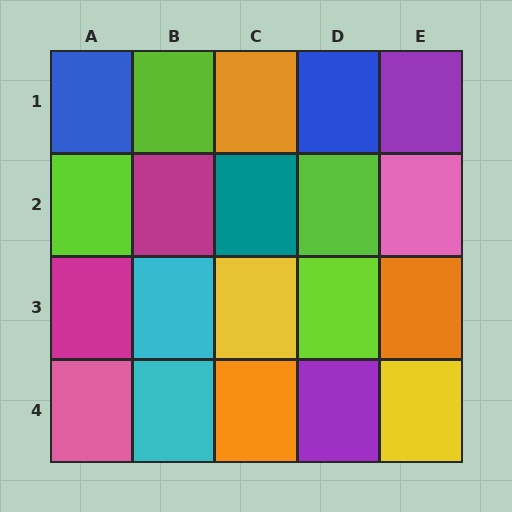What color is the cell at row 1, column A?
Blue.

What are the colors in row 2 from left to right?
Lime, magenta, teal, lime, pink.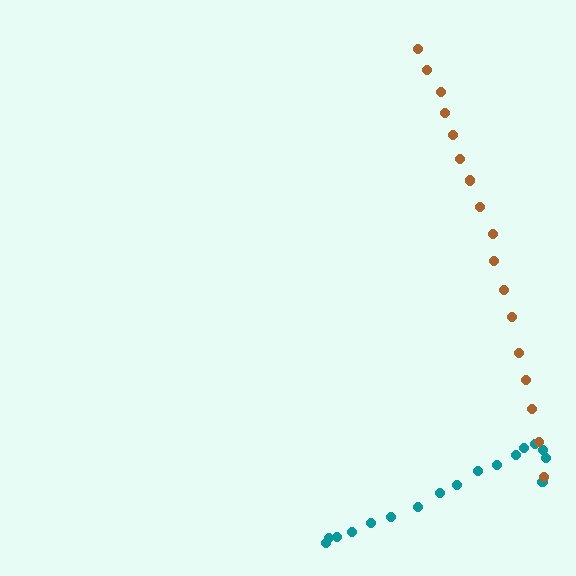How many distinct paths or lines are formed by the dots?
There are 2 distinct paths.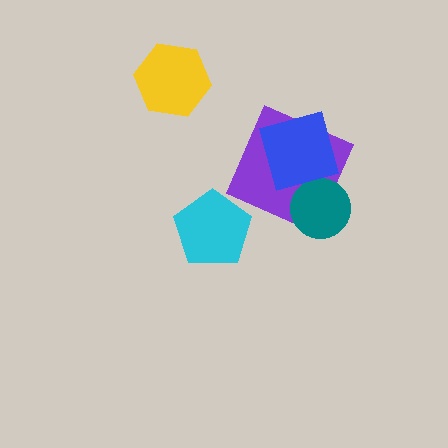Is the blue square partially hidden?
No, no other shape covers it.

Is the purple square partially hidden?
Yes, it is partially covered by another shape.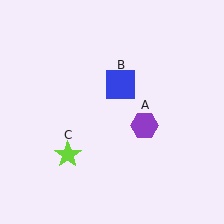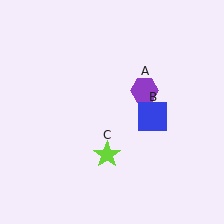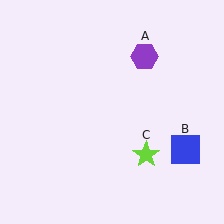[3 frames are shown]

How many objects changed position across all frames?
3 objects changed position: purple hexagon (object A), blue square (object B), lime star (object C).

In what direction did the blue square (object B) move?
The blue square (object B) moved down and to the right.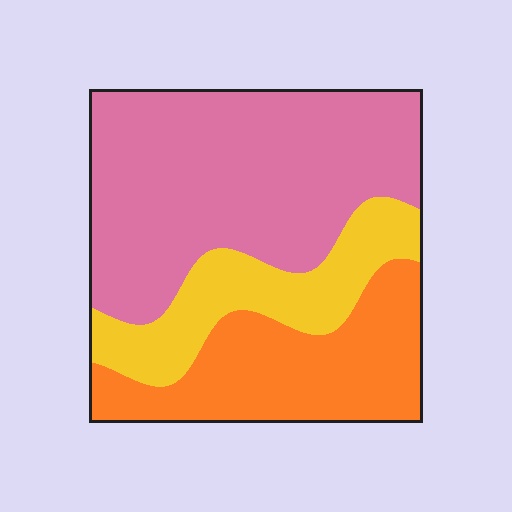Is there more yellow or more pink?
Pink.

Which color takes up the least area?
Yellow, at roughly 20%.